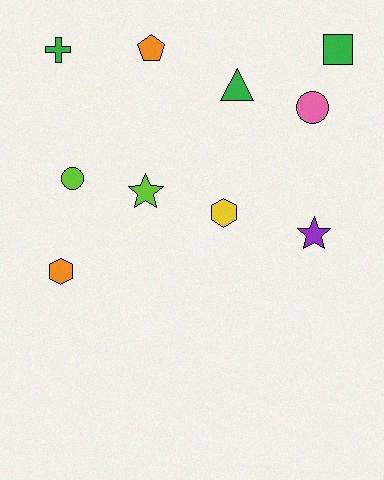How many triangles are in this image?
There is 1 triangle.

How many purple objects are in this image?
There is 1 purple object.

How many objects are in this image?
There are 10 objects.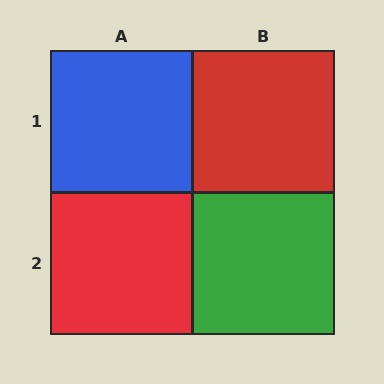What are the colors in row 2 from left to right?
Red, green.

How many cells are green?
1 cell is green.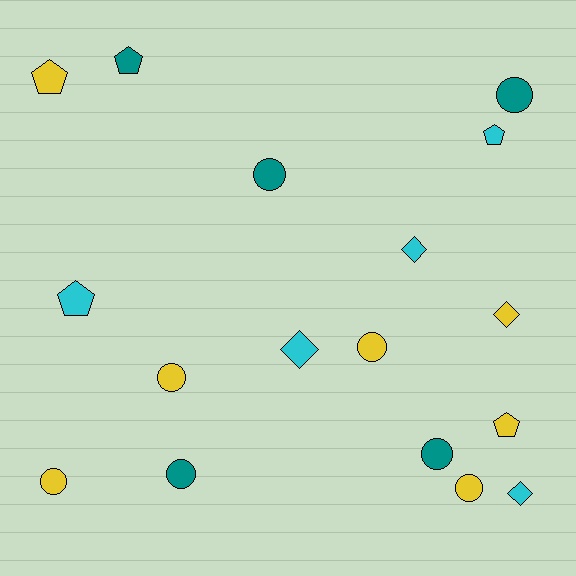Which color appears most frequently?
Yellow, with 7 objects.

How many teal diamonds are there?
There are no teal diamonds.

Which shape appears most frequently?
Circle, with 8 objects.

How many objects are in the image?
There are 17 objects.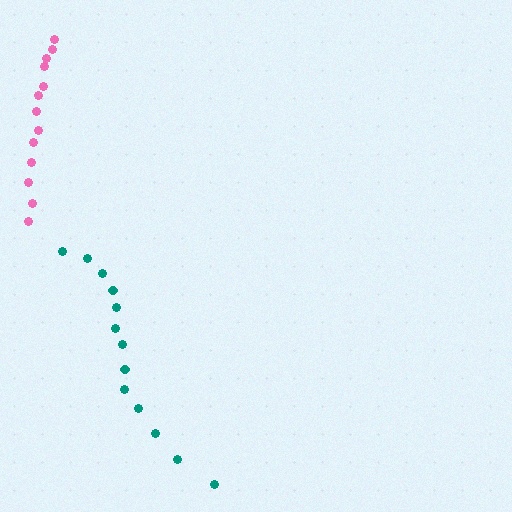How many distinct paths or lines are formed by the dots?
There are 2 distinct paths.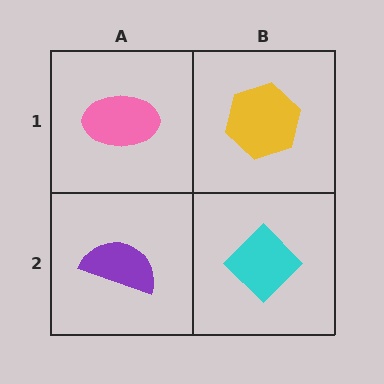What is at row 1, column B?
A yellow hexagon.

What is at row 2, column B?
A cyan diamond.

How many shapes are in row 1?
2 shapes.